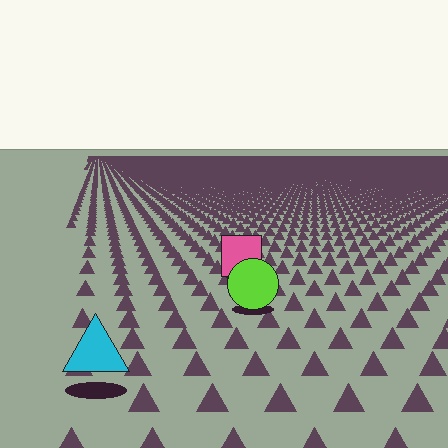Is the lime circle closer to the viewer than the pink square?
Yes. The lime circle is closer — you can tell from the texture gradient: the ground texture is coarser near it.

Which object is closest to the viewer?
The cyan triangle is closest. The texture marks near it are larger and more spread out.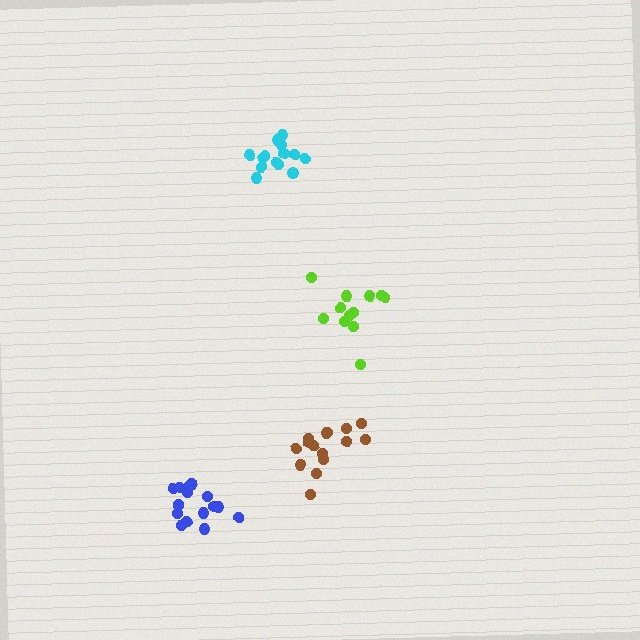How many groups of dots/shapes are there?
There are 4 groups.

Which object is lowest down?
The blue cluster is bottommost.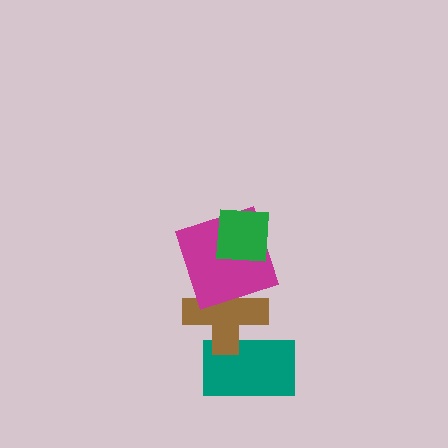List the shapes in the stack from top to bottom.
From top to bottom: the green square, the magenta square, the brown cross, the teal rectangle.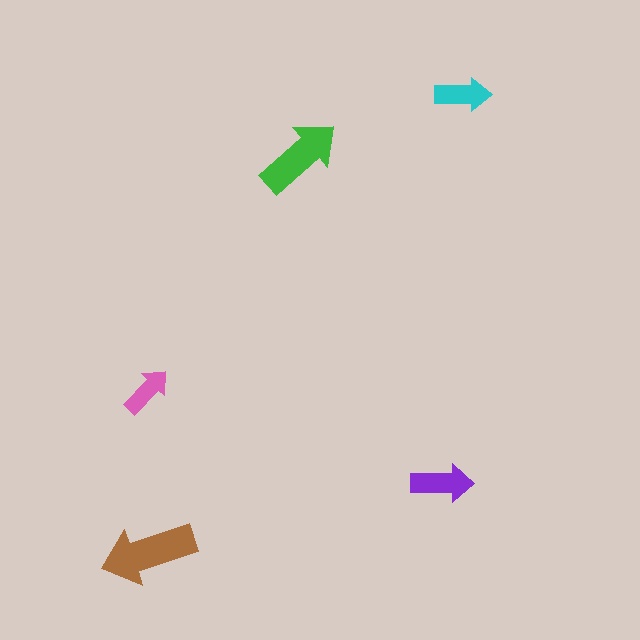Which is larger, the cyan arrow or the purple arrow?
The purple one.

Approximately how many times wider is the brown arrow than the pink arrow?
About 2 times wider.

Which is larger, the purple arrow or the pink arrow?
The purple one.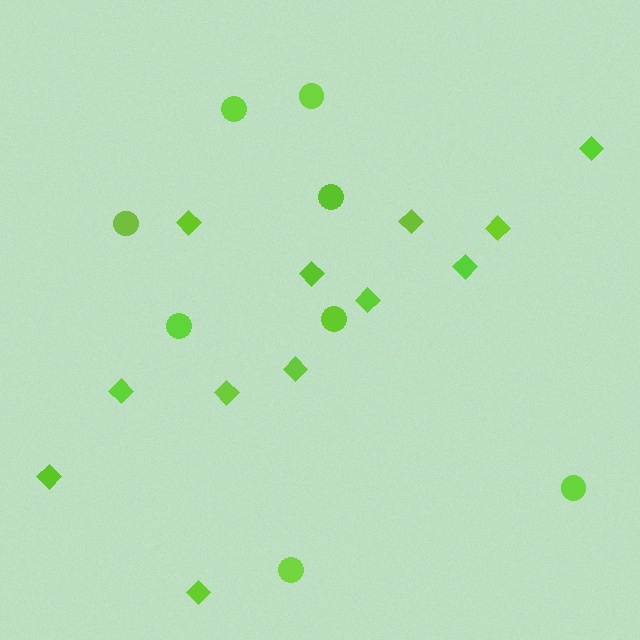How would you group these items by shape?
There are 2 groups: one group of diamonds (12) and one group of circles (8).